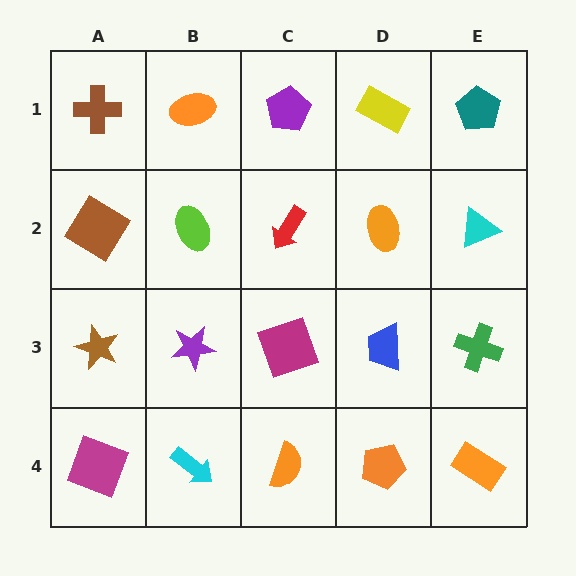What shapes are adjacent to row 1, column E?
A cyan triangle (row 2, column E), a yellow rectangle (row 1, column D).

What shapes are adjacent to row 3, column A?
A brown diamond (row 2, column A), a magenta square (row 4, column A), a purple star (row 3, column B).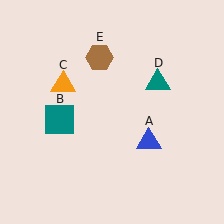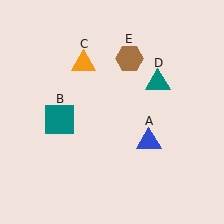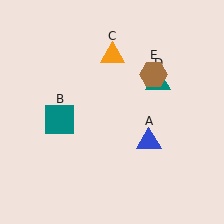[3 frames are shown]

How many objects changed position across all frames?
2 objects changed position: orange triangle (object C), brown hexagon (object E).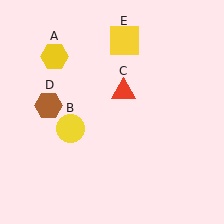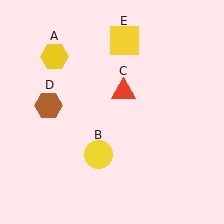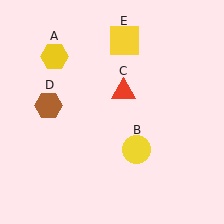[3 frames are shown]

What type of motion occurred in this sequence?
The yellow circle (object B) rotated counterclockwise around the center of the scene.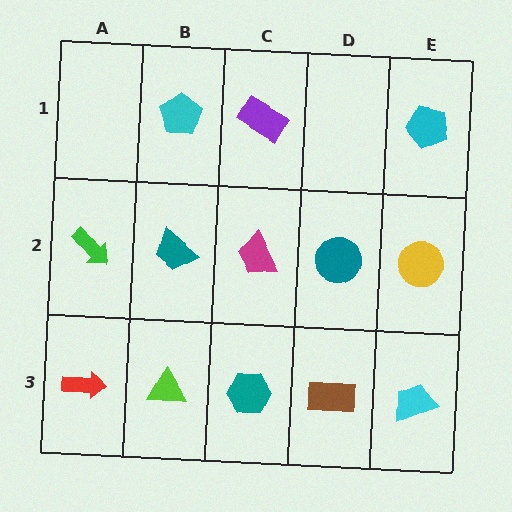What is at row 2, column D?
A teal circle.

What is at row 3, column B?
A lime triangle.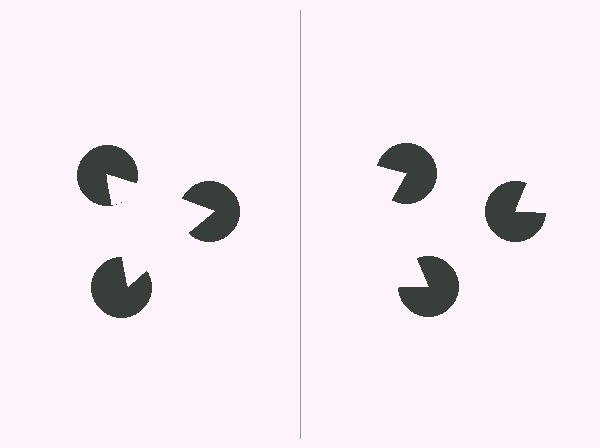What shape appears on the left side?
An illusory triangle.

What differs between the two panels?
The pac-man discs are positioned identically on both sides; only the wedge orientations differ. On the left they align to a triangle; on the right they are misaligned.